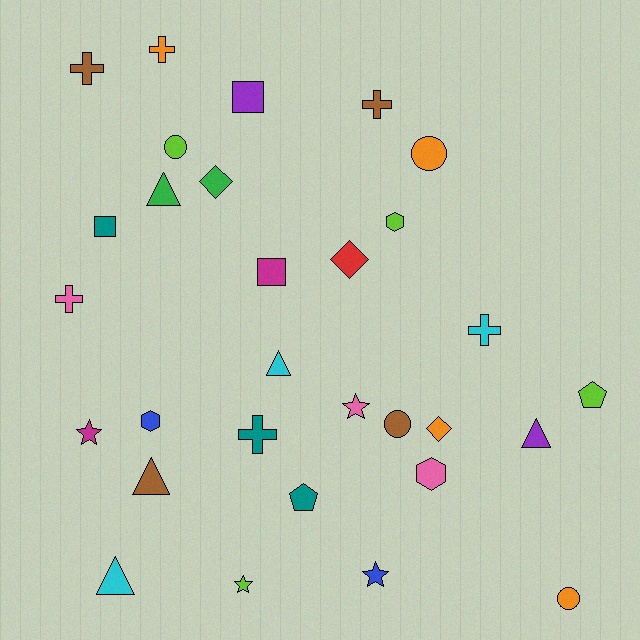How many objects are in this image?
There are 30 objects.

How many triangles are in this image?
There are 5 triangles.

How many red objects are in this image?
There is 1 red object.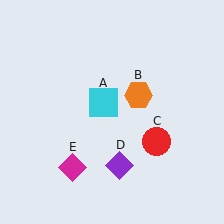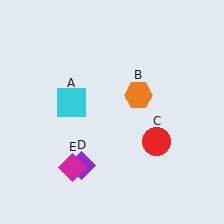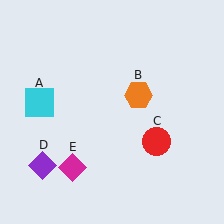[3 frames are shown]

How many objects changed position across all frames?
2 objects changed position: cyan square (object A), purple diamond (object D).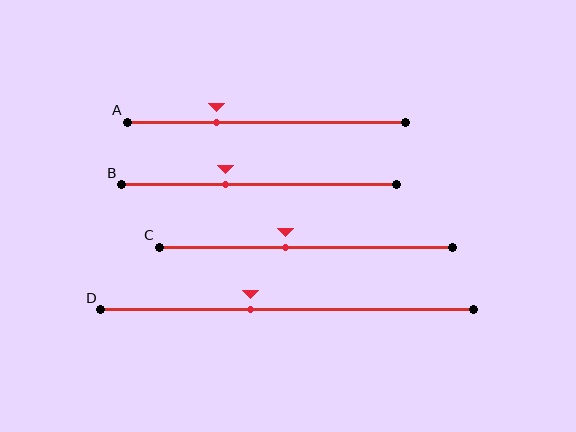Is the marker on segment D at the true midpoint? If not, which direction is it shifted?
No, the marker on segment D is shifted to the left by about 10% of the segment length.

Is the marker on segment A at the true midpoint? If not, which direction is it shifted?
No, the marker on segment A is shifted to the left by about 18% of the segment length.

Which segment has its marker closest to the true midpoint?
Segment C has its marker closest to the true midpoint.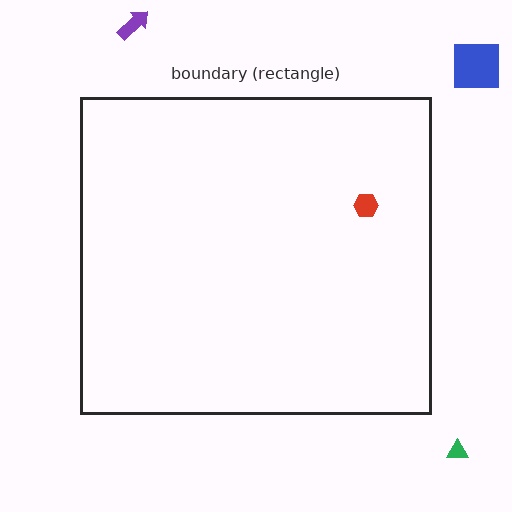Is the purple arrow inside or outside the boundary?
Outside.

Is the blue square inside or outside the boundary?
Outside.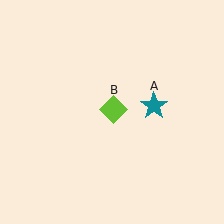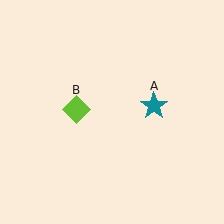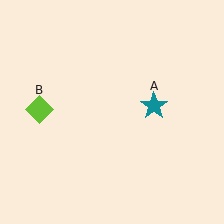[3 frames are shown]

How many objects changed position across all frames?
1 object changed position: lime diamond (object B).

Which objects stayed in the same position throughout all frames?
Teal star (object A) remained stationary.